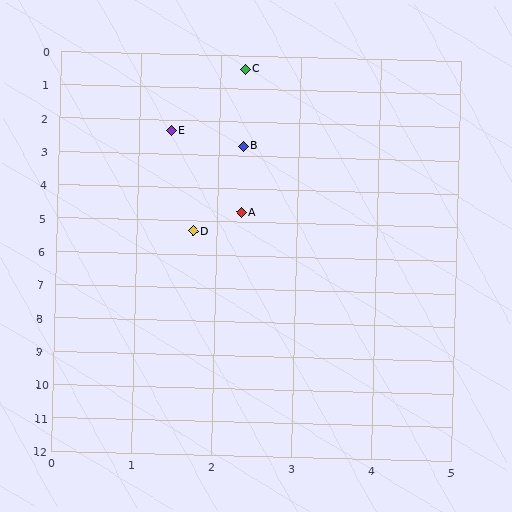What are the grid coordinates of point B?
Point B is at approximately (2.3, 2.7).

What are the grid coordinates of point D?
Point D is at approximately (1.7, 5.3).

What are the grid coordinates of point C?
Point C is at approximately (2.3, 0.4).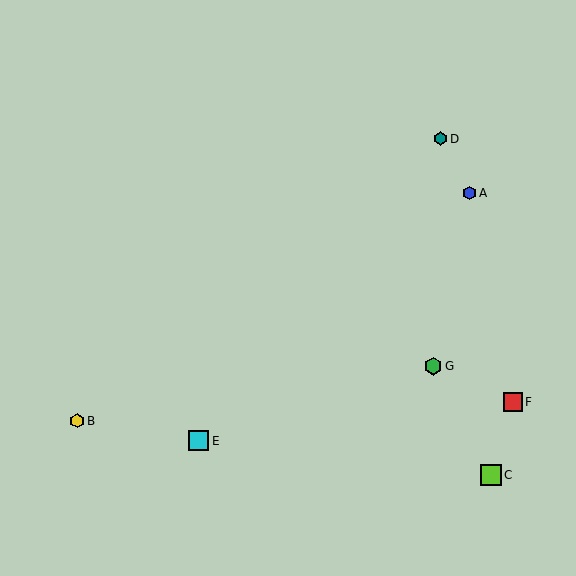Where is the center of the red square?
The center of the red square is at (513, 402).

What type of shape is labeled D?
Shape D is a teal hexagon.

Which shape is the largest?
The lime square (labeled C) is the largest.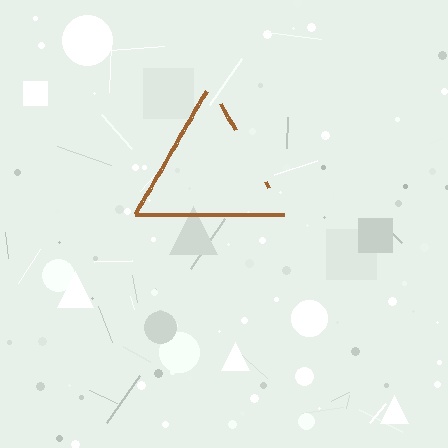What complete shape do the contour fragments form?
The contour fragments form a triangle.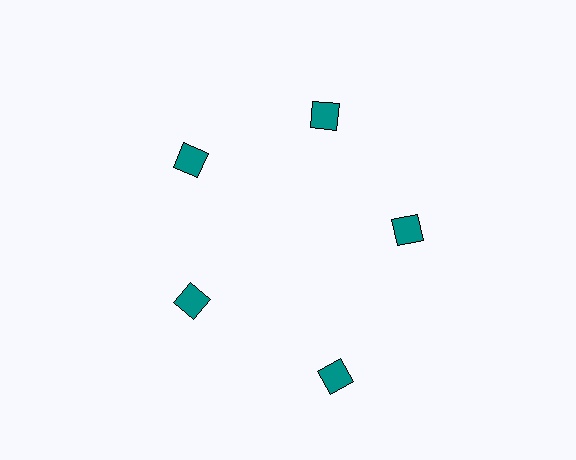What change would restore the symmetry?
The symmetry would be restored by moving it inward, back onto the ring so that all 5 squares sit at equal angles and equal distance from the center.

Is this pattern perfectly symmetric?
No. The 5 teal squares are arranged in a ring, but one element near the 5 o'clock position is pushed outward from the center, breaking the 5-fold rotational symmetry.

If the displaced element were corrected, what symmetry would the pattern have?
It would have 5-fold rotational symmetry — the pattern would map onto itself every 72 degrees.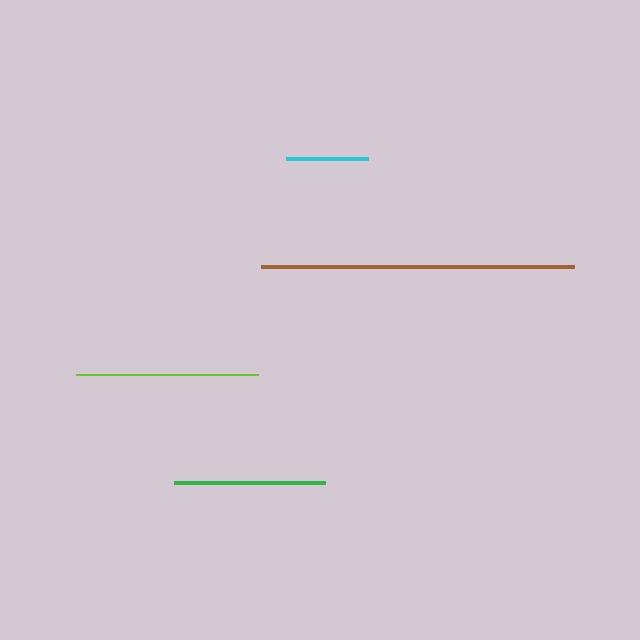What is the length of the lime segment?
The lime segment is approximately 182 pixels long.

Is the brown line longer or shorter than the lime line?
The brown line is longer than the lime line.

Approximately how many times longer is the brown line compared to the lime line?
The brown line is approximately 1.7 times the length of the lime line.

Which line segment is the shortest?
The cyan line is the shortest at approximately 82 pixels.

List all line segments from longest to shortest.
From longest to shortest: brown, lime, green, cyan.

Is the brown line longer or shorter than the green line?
The brown line is longer than the green line.